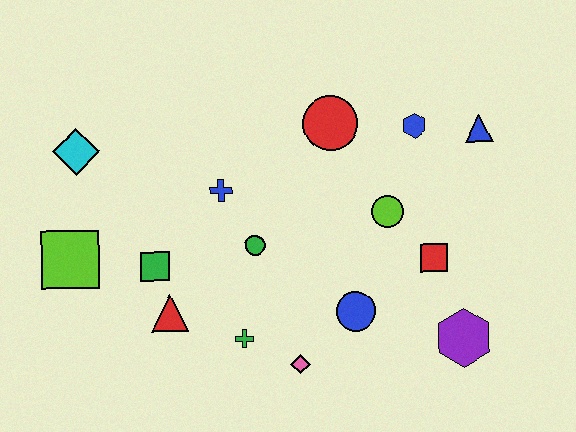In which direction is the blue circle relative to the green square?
The blue circle is to the right of the green square.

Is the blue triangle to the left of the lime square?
No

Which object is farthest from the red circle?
The lime square is farthest from the red circle.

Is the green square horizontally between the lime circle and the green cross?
No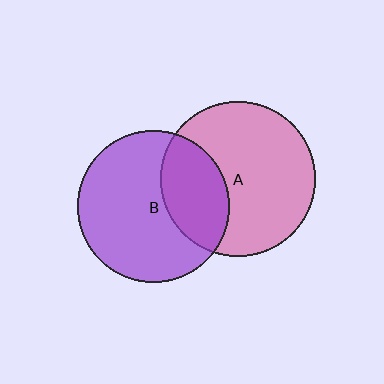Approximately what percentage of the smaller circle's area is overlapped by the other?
Approximately 30%.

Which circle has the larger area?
Circle A (pink).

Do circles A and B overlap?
Yes.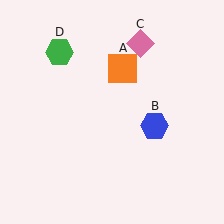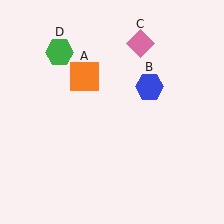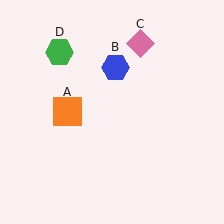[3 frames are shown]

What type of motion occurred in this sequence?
The orange square (object A), blue hexagon (object B) rotated counterclockwise around the center of the scene.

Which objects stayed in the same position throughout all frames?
Pink diamond (object C) and green hexagon (object D) remained stationary.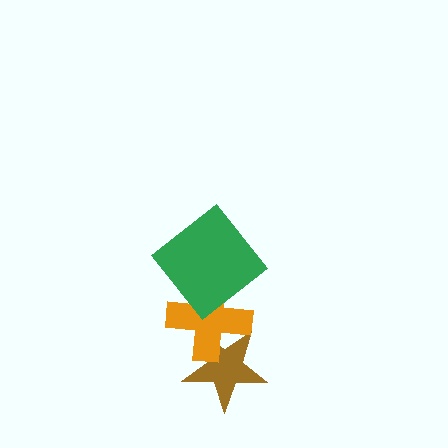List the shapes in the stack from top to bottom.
From top to bottom: the green diamond, the orange cross, the brown star.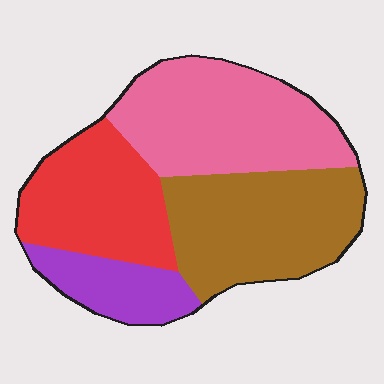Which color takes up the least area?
Purple, at roughly 15%.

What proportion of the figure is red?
Red takes up about one quarter (1/4) of the figure.